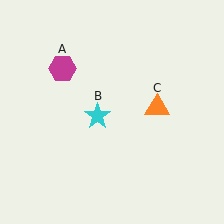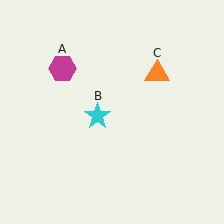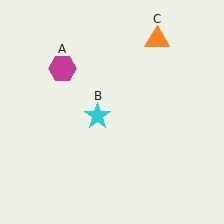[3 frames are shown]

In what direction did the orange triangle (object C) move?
The orange triangle (object C) moved up.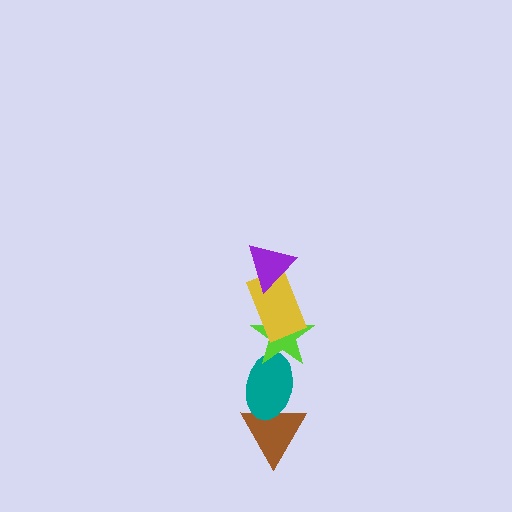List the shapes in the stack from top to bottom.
From top to bottom: the purple triangle, the yellow rectangle, the lime star, the teal ellipse, the brown triangle.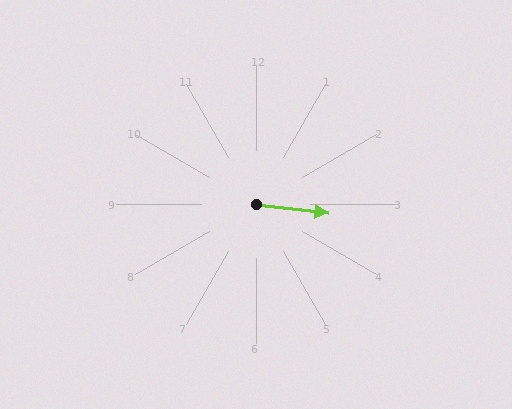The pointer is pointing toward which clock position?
Roughly 3 o'clock.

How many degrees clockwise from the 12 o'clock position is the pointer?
Approximately 97 degrees.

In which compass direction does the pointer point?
East.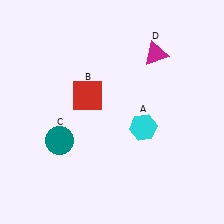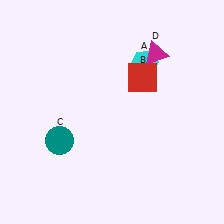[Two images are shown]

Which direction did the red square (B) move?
The red square (B) moved right.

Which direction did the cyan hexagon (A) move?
The cyan hexagon (A) moved up.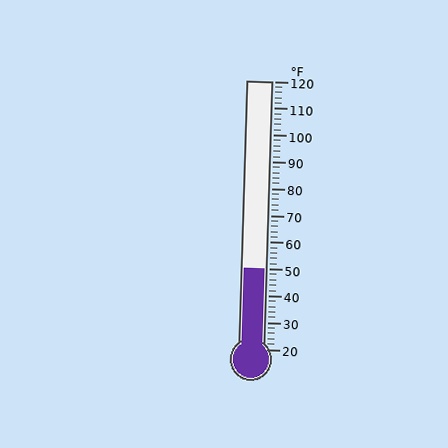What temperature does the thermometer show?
The thermometer shows approximately 50°F.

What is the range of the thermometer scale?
The thermometer scale ranges from 20°F to 120°F.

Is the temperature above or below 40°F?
The temperature is above 40°F.